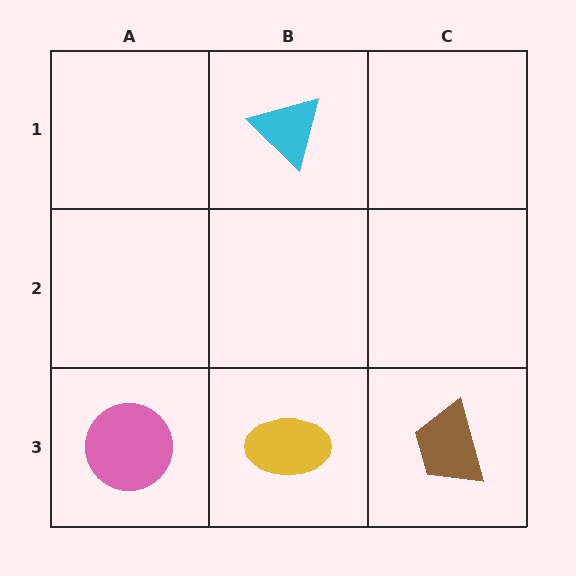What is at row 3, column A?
A pink circle.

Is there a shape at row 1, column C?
No, that cell is empty.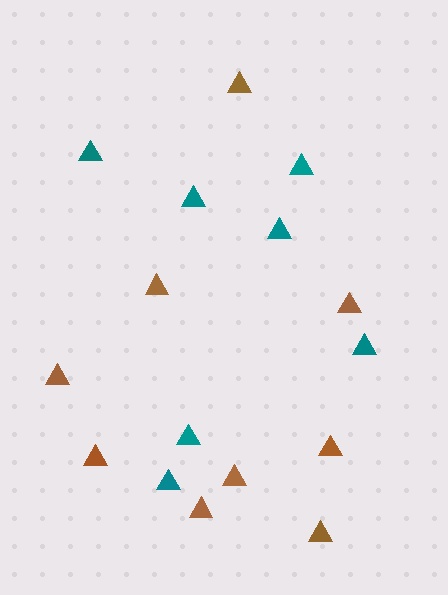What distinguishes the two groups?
There are 2 groups: one group of brown triangles (9) and one group of teal triangles (7).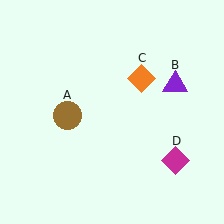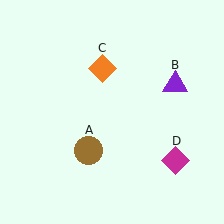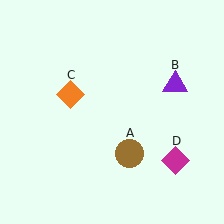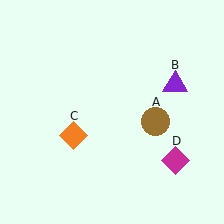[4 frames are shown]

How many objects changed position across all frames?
2 objects changed position: brown circle (object A), orange diamond (object C).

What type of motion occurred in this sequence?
The brown circle (object A), orange diamond (object C) rotated counterclockwise around the center of the scene.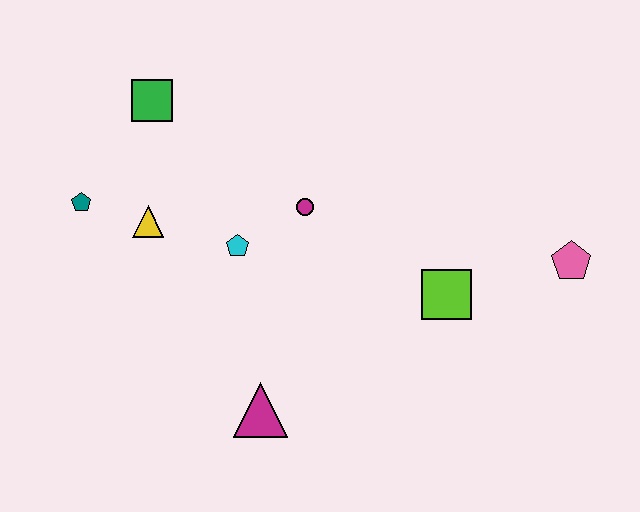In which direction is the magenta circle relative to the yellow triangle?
The magenta circle is to the right of the yellow triangle.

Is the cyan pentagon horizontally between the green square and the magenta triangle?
Yes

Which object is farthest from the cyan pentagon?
The pink pentagon is farthest from the cyan pentagon.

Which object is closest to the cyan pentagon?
The magenta circle is closest to the cyan pentagon.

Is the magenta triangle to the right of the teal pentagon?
Yes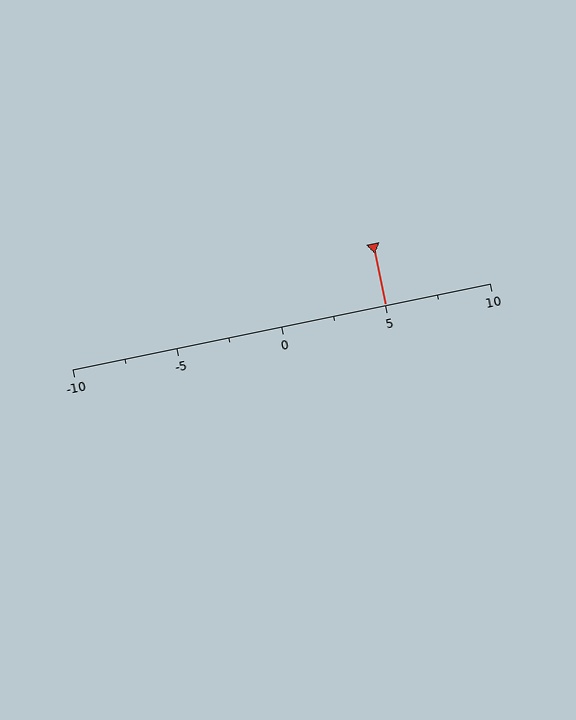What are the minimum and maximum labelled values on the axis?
The axis runs from -10 to 10.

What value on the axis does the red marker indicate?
The marker indicates approximately 5.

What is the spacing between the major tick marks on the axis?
The major ticks are spaced 5 apart.